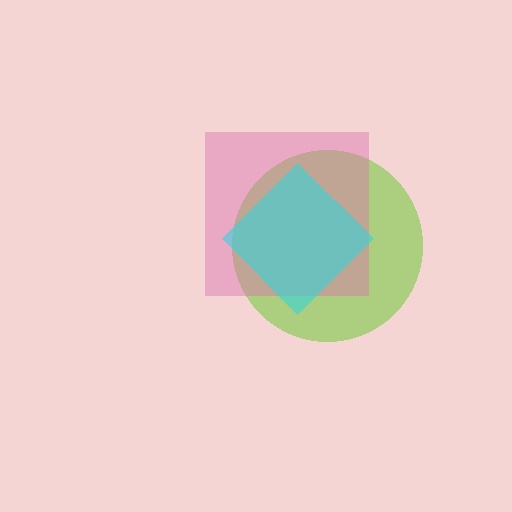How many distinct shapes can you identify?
There are 3 distinct shapes: a lime circle, a pink square, a cyan diamond.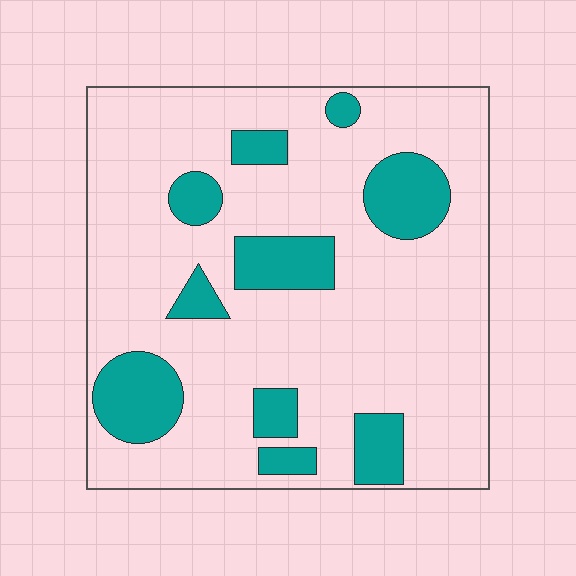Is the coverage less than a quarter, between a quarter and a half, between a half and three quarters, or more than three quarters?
Less than a quarter.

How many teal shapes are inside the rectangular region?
10.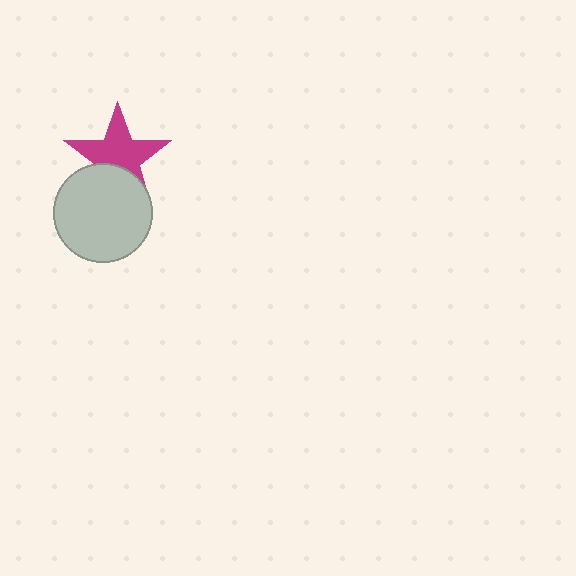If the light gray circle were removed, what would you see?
You would see the complete magenta star.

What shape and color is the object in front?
The object in front is a light gray circle.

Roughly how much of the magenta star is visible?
Most of it is visible (roughly 68%).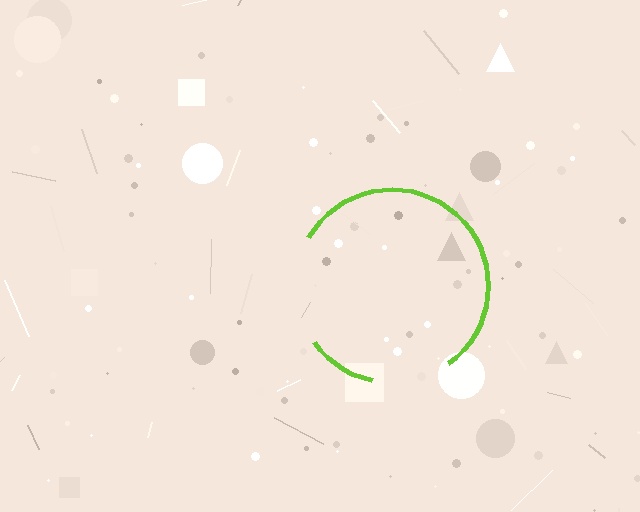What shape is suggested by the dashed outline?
The dashed outline suggests a circle.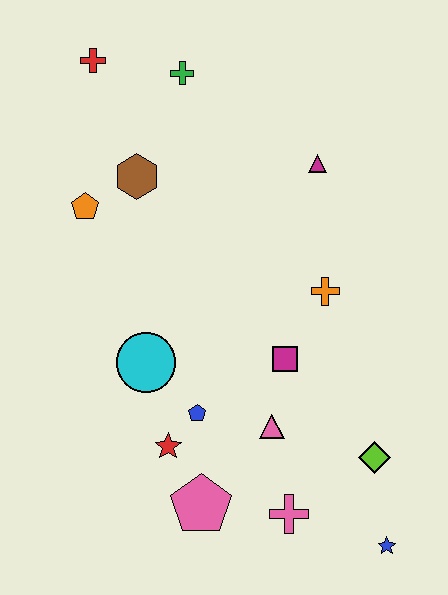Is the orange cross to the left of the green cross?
No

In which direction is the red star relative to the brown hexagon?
The red star is below the brown hexagon.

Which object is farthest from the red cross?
The blue star is farthest from the red cross.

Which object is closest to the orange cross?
The magenta square is closest to the orange cross.